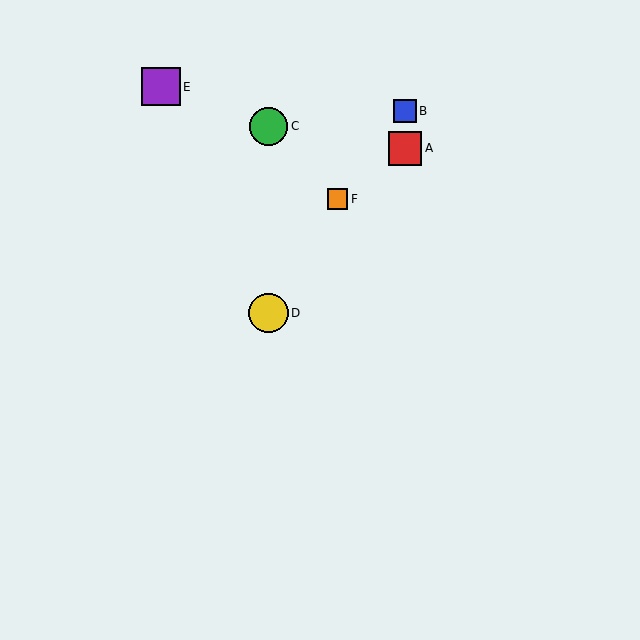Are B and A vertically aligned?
Yes, both are at x≈405.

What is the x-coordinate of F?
Object F is at x≈338.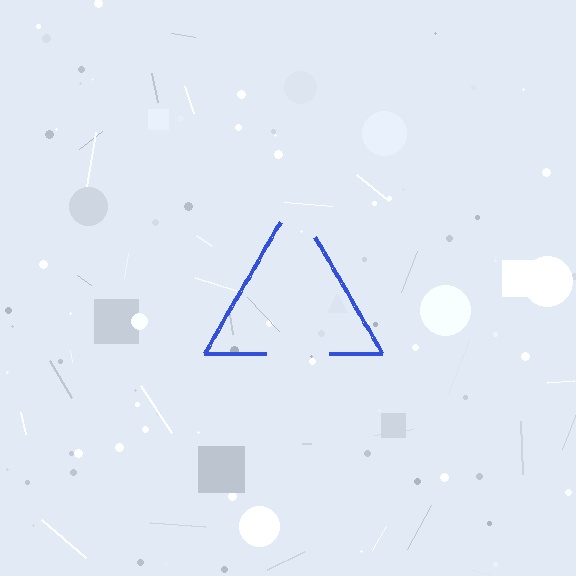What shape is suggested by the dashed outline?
The dashed outline suggests a triangle.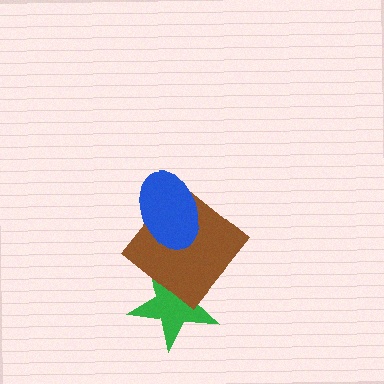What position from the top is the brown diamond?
The brown diamond is 2nd from the top.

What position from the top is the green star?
The green star is 3rd from the top.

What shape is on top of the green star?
The brown diamond is on top of the green star.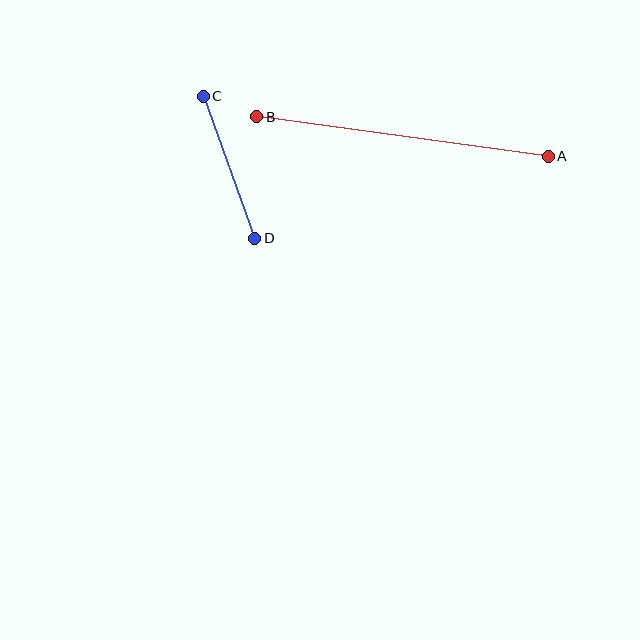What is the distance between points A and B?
The distance is approximately 294 pixels.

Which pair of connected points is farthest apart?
Points A and B are farthest apart.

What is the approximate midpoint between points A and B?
The midpoint is at approximately (403, 136) pixels.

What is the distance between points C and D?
The distance is approximately 151 pixels.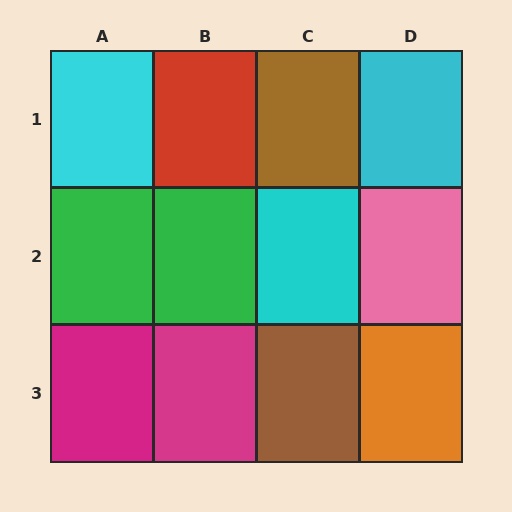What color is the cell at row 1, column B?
Red.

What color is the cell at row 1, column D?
Cyan.